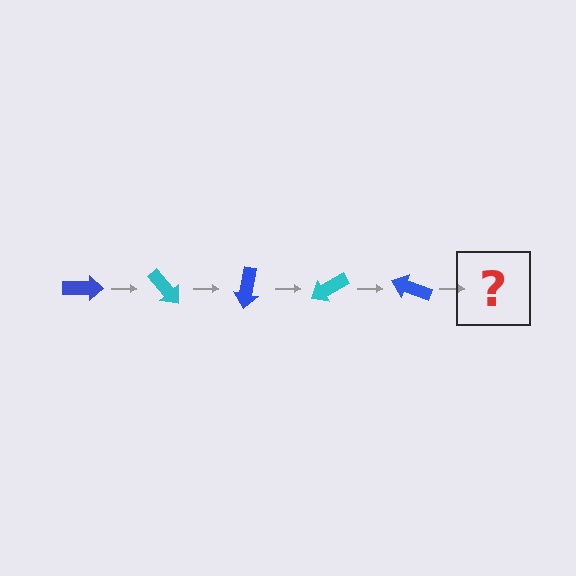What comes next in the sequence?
The next element should be a cyan arrow, rotated 250 degrees from the start.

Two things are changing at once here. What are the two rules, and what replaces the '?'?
The two rules are that it rotates 50 degrees each step and the color cycles through blue and cyan. The '?' should be a cyan arrow, rotated 250 degrees from the start.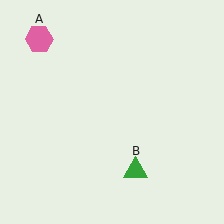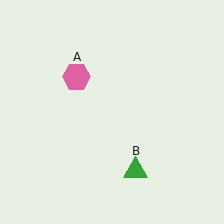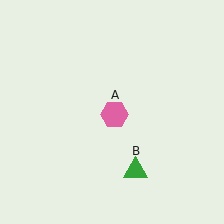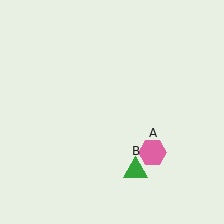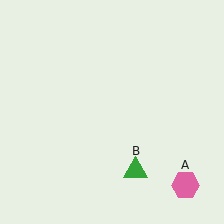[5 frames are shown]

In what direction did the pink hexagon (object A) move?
The pink hexagon (object A) moved down and to the right.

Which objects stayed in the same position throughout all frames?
Green triangle (object B) remained stationary.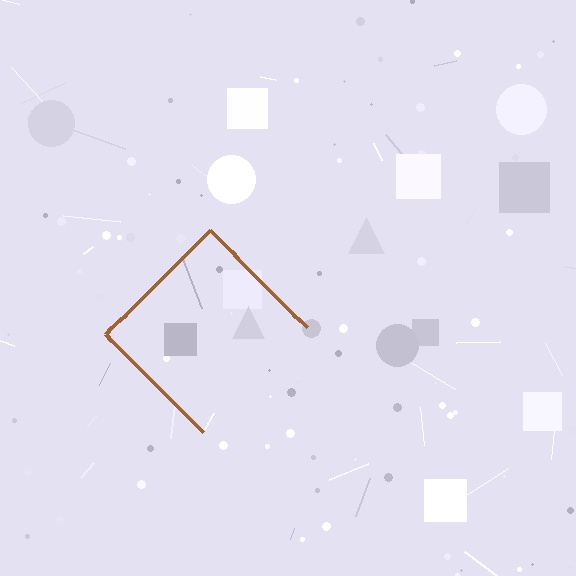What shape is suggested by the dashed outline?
The dashed outline suggests a diamond.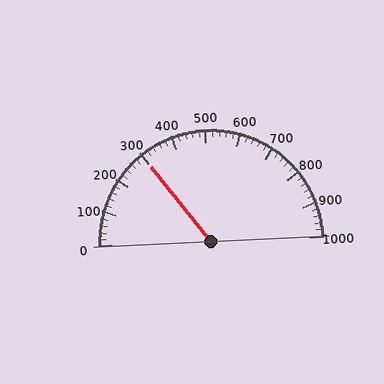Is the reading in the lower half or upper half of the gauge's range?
The reading is in the lower half of the range (0 to 1000).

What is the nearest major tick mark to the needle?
The nearest major tick mark is 300.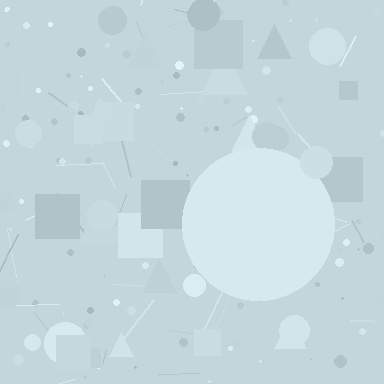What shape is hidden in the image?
A circle is hidden in the image.